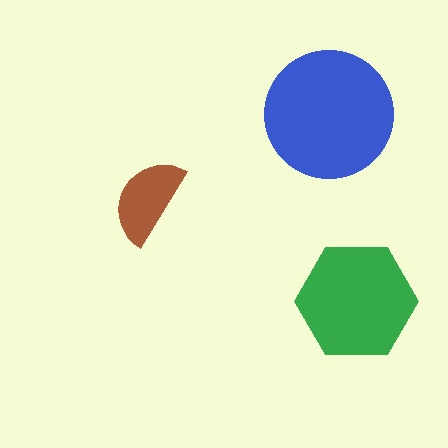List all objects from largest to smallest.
The blue circle, the green hexagon, the brown semicircle.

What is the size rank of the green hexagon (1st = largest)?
2nd.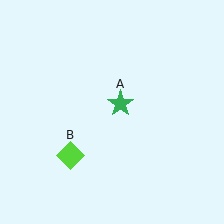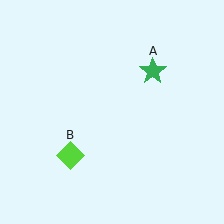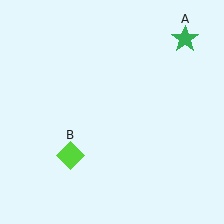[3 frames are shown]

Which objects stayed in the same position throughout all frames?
Lime diamond (object B) remained stationary.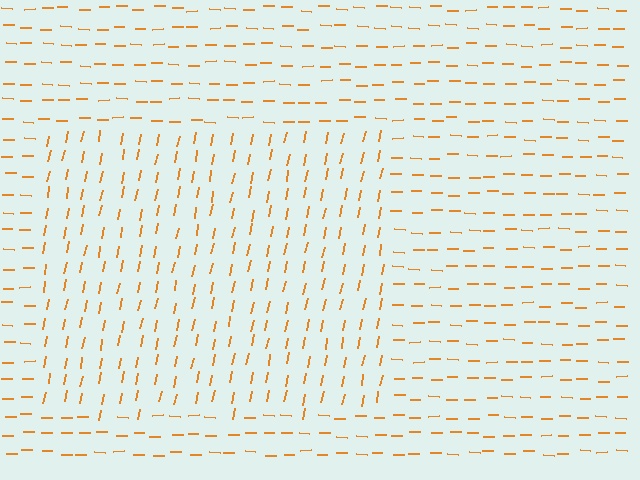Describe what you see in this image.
The image is filled with small orange line segments. A rectangle region in the image has lines oriented differently from the surrounding lines, creating a visible texture boundary.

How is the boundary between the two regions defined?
The boundary is defined purely by a change in line orientation (approximately 79 degrees difference). All lines are the same color and thickness.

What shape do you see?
I see a rectangle.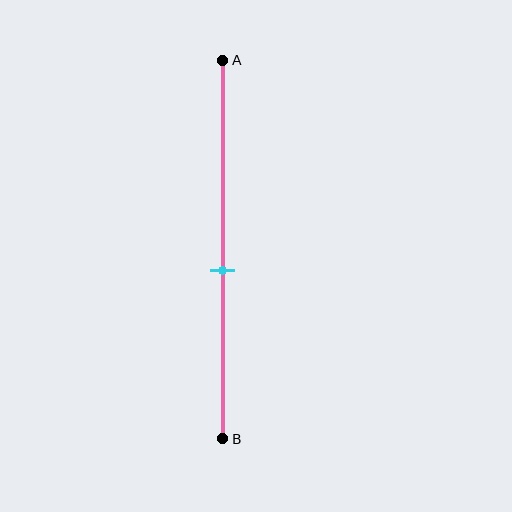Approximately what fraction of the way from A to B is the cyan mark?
The cyan mark is approximately 55% of the way from A to B.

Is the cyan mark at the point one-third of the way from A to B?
No, the mark is at about 55% from A, not at the 33% one-third point.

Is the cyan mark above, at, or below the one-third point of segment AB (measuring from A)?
The cyan mark is below the one-third point of segment AB.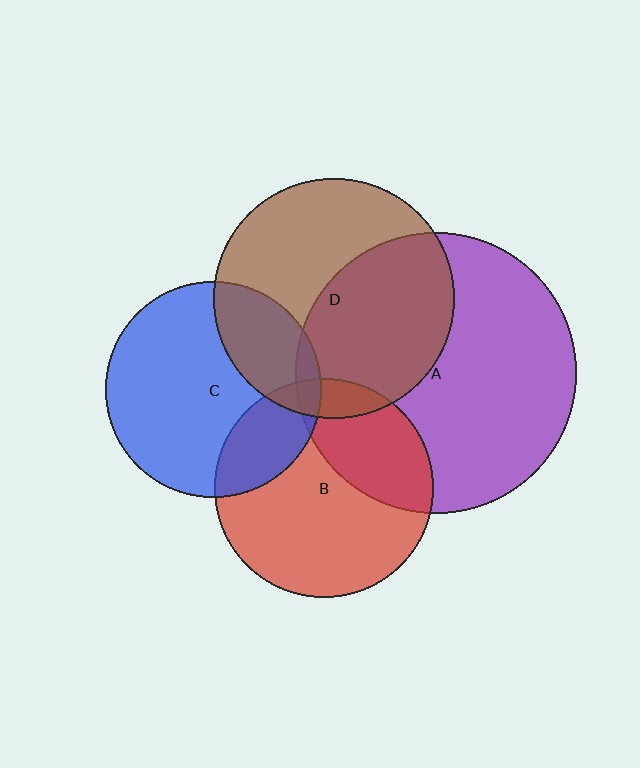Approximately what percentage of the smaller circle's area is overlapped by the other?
Approximately 25%.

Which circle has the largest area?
Circle A (purple).